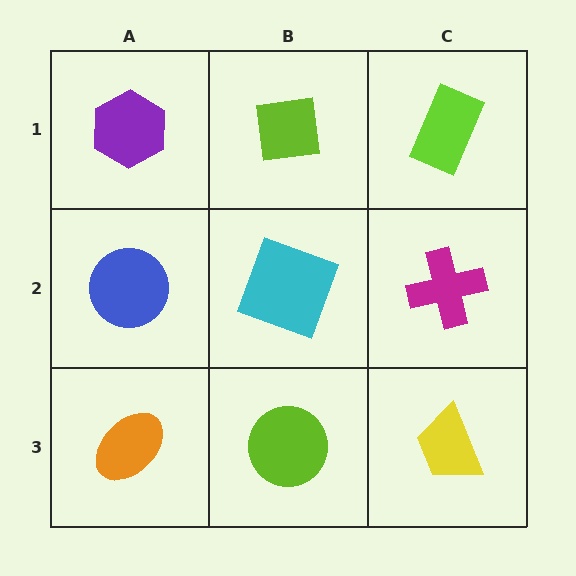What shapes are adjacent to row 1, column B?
A cyan square (row 2, column B), a purple hexagon (row 1, column A), a lime rectangle (row 1, column C).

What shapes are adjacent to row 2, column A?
A purple hexagon (row 1, column A), an orange ellipse (row 3, column A), a cyan square (row 2, column B).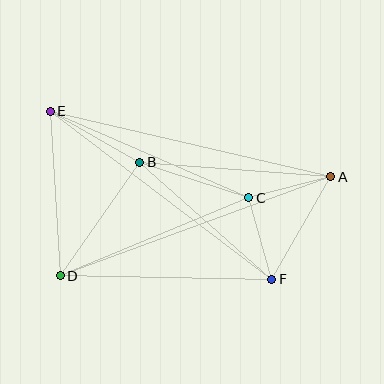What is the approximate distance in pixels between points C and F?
The distance between C and F is approximately 85 pixels.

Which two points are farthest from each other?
Points A and D are farthest from each other.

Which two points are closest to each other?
Points A and C are closest to each other.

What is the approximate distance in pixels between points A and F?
The distance between A and F is approximately 118 pixels.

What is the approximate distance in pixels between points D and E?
The distance between D and E is approximately 165 pixels.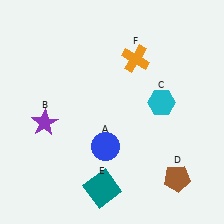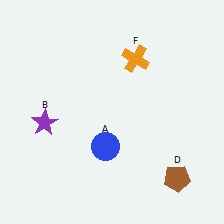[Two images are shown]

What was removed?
The cyan hexagon (C), the teal square (E) were removed in Image 2.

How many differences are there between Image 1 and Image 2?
There are 2 differences between the two images.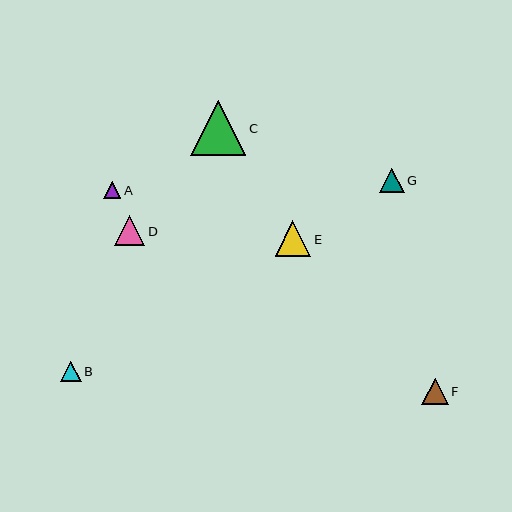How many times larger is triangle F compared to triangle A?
Triangle F is approximately 1.5 times the size of triangle A.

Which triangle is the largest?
Triangle C is the largest with a size of approximately 55 pixels.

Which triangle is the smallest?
Triangle A is the smallest with a size of approximately 17 pixels.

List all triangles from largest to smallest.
From largest to smallest: C, E, D, F, G, B, A.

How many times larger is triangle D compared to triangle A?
Triangle D is approximately 1.8 times the size of triangle A.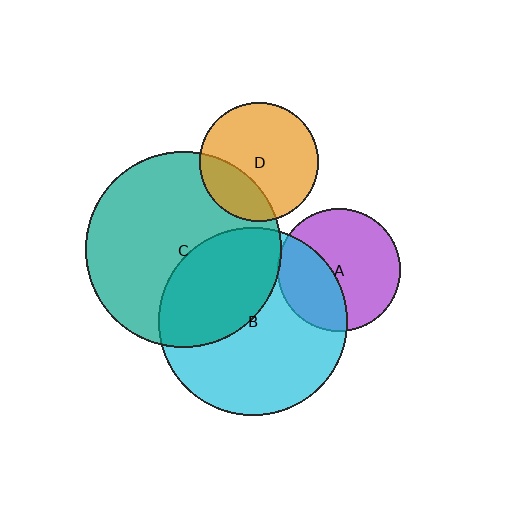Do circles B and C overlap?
Yes.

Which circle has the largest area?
Circle C (teal).